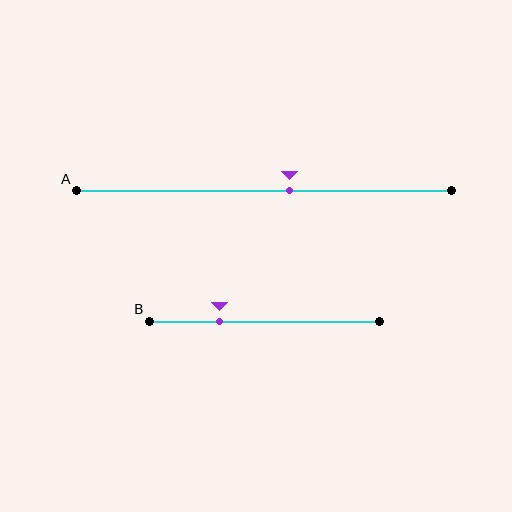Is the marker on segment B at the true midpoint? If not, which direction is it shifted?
No, the marker on segment B is shifted to the left by about 20% of the segment length.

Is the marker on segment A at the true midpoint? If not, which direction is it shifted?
No, the marker on segment A is shifted to the right by about 7% of the segment length.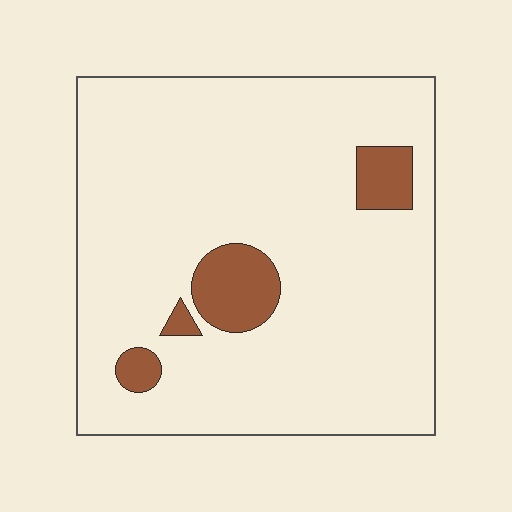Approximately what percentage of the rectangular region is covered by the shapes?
Approximately 10%.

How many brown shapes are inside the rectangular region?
4.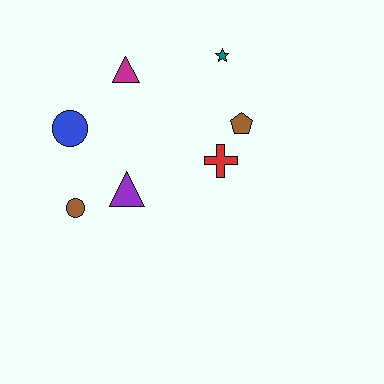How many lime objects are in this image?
There are no lime objects.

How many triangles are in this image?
There are 2 triangles.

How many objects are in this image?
There are 7 objects.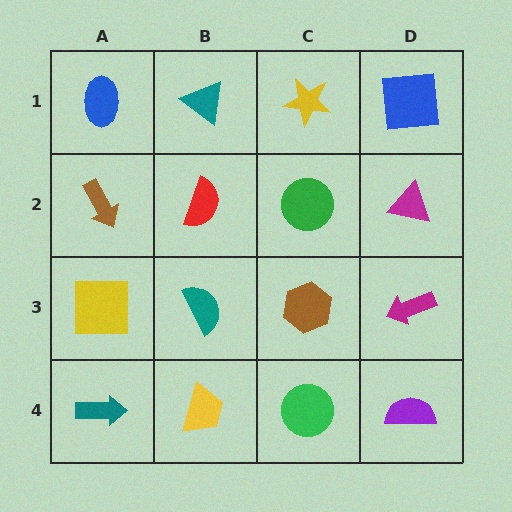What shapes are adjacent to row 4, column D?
A magenta arrow (row 3, column D), a green circle (row 4, column C).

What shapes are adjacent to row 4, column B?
A teal semicircle (row 3, column B), a teal arrow (row 4, column A), a green circle (row 4, column C).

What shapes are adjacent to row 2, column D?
A blue square (row 1, column D), a magenta arrow (row 3, column D), a green circle (row 2, column C).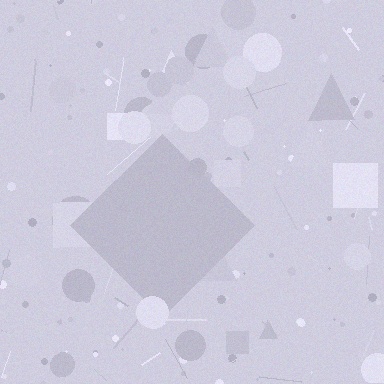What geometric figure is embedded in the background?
A diamond is embedded in the background.